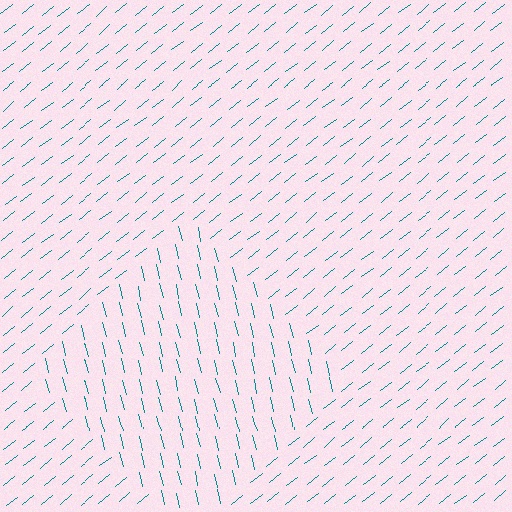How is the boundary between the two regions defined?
The boundary is defined purely by a change in line orientation (approximately 65 degrees difference). All lines are the same color and thickness.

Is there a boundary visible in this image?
Yes, there is a texture boundary formed by a change in line orientation.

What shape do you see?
I see a diamond.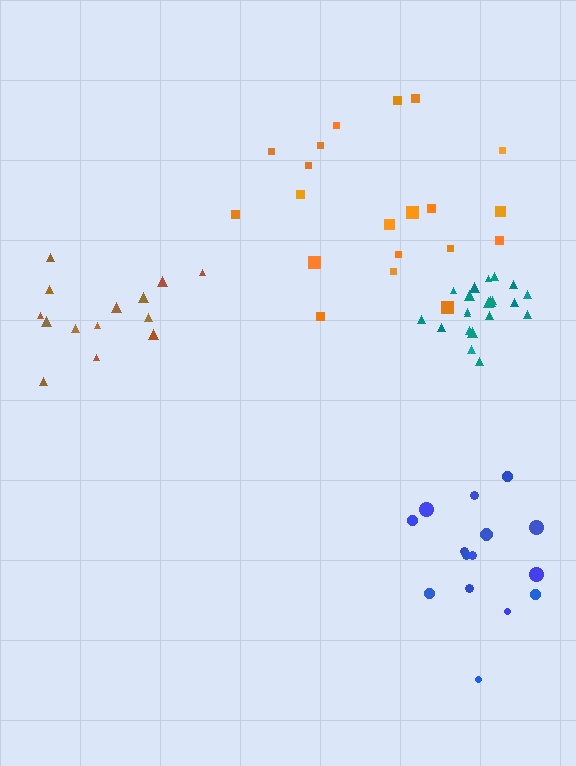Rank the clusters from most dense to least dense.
teal, brown, blue, orange.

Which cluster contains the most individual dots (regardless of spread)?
Teal (21).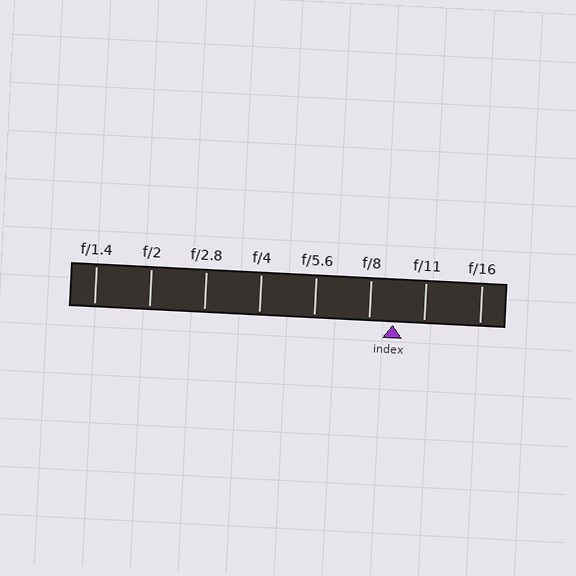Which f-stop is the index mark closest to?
The index mark is closest to f/8.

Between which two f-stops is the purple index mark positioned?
The index mark is between f/8 and f/11.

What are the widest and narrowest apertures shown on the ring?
The widest aperture shown is f/1.4 and the narrowest is f/16.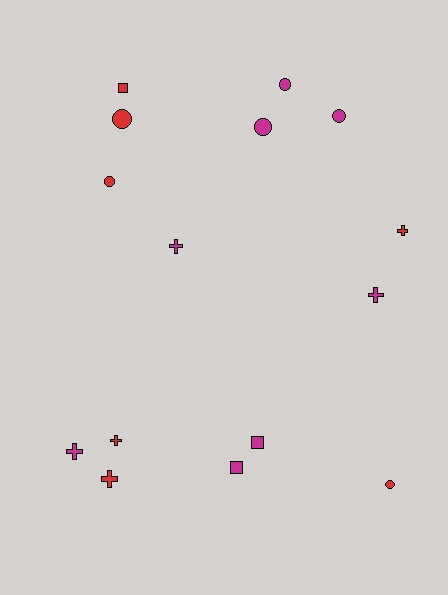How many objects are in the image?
There are 15 objects.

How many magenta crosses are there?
There are 3 magenta crosses.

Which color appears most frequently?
Magenta, with 8 objects.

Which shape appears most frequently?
Cross, with 6 objects.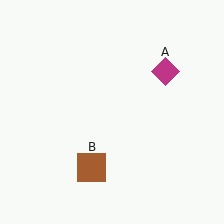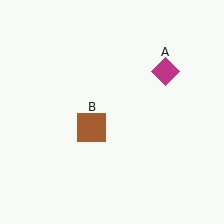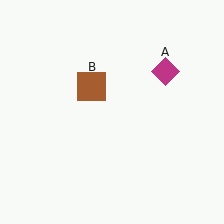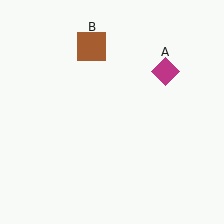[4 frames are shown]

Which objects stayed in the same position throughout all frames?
Magenta diamond (object A) remained stationary.